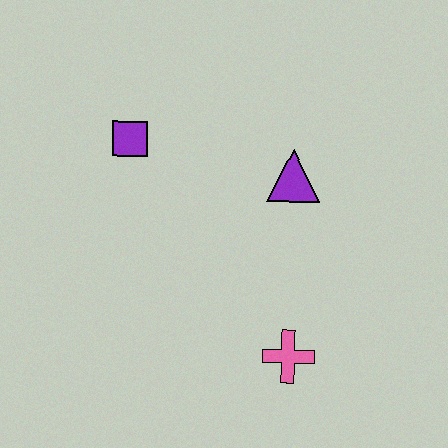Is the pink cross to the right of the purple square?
Yes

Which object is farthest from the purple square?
The pink cross is farthest from the purple square.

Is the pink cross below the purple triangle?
Yes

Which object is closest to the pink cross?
The purple triangle is closest to the pink cross.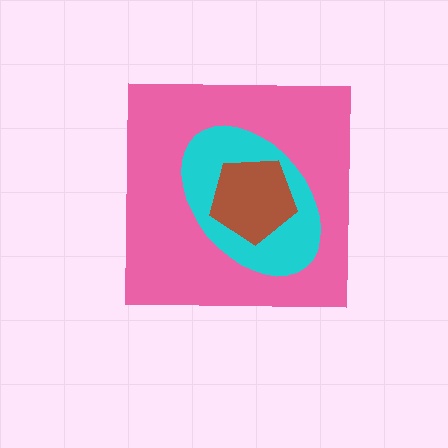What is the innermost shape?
The brown pentagon.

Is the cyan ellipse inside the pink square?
Yes.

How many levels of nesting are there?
3.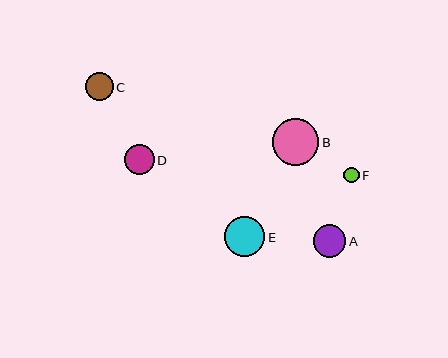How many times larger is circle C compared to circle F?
Circle C is approximately 1.8 times the size of circle F.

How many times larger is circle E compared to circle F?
Circle E is approximately 2.6 times the size of circle F.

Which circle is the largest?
Circle B is the largest with a size of approximately 47 pixels.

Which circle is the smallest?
Circle F is the smallest with a size of approximately 16 pixels.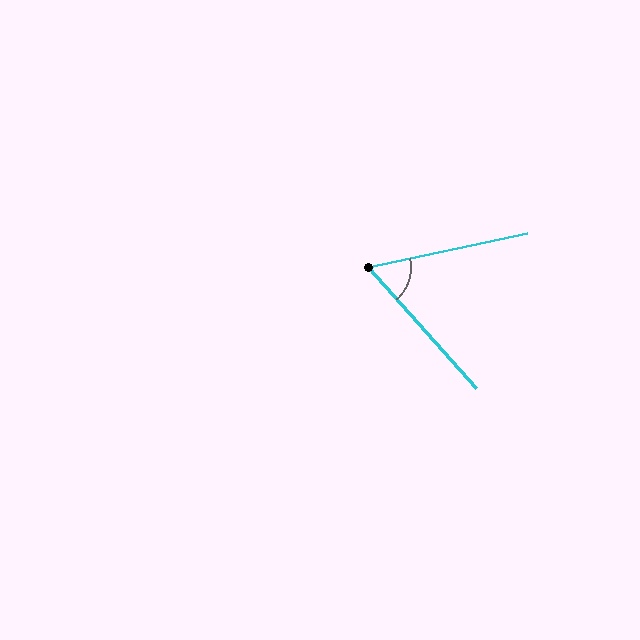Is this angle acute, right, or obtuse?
It is acute.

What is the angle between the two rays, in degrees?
Approximately 60 degrees.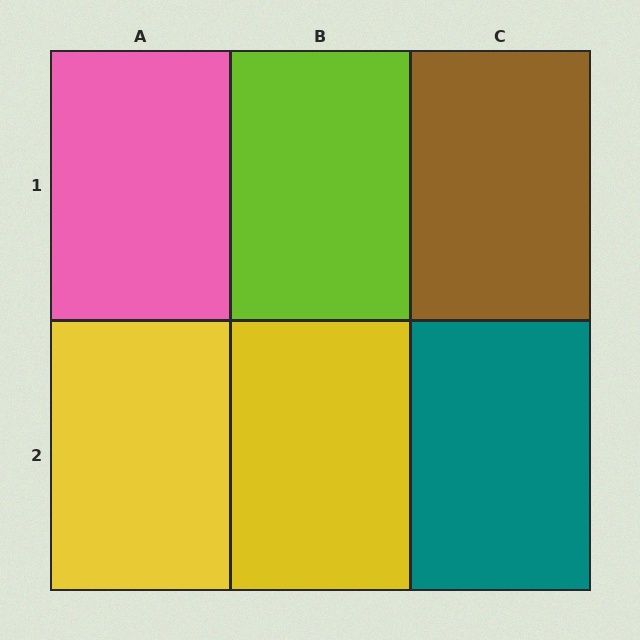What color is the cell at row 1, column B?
Lime.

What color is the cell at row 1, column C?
Brown.